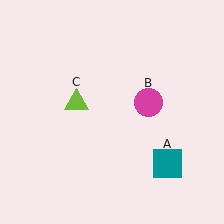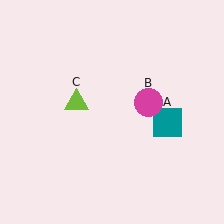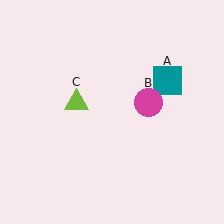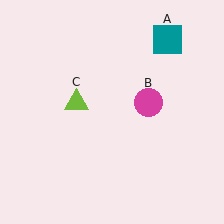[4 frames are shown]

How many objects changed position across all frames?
1 object changed position: teal square (object A).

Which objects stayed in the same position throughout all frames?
Magenta circle (object B) and lime triangle (object C) remained stationary.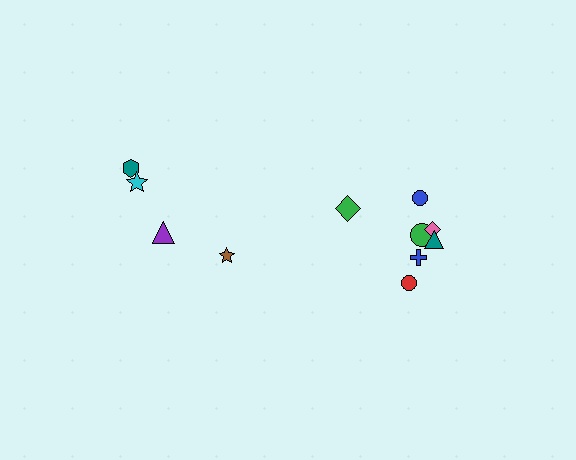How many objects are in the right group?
There are 7 objects.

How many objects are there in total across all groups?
There are 11 objects.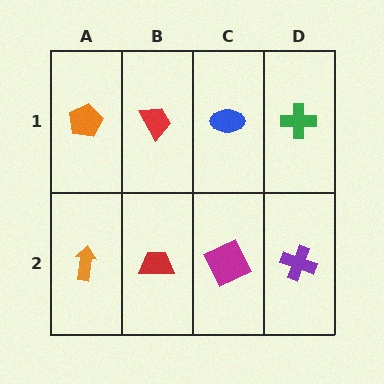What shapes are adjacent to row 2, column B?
A red trapezoid (row 1, column B), an orange arrow (row 2, column A), a magenta square (row 2, column C).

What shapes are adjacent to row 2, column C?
A blue ellipse (row 1, column C), a red trapezoid (row 2, column B), a purple cross (row 2, column D).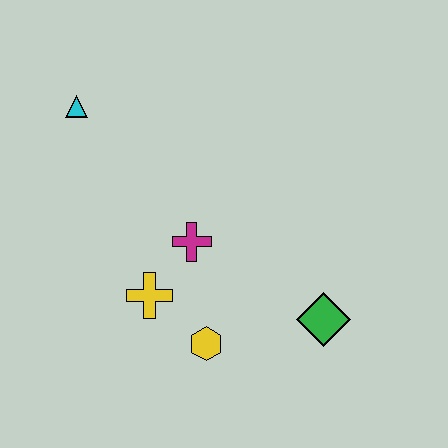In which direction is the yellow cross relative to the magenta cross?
The yellow cross is below the magenta cross.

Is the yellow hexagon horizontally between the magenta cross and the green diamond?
Yes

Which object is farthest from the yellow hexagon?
The cyan triangle is farthest from the yellow hexagon.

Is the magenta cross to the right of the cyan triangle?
Yes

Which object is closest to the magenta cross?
The yellow cross is closest to the magenta cross.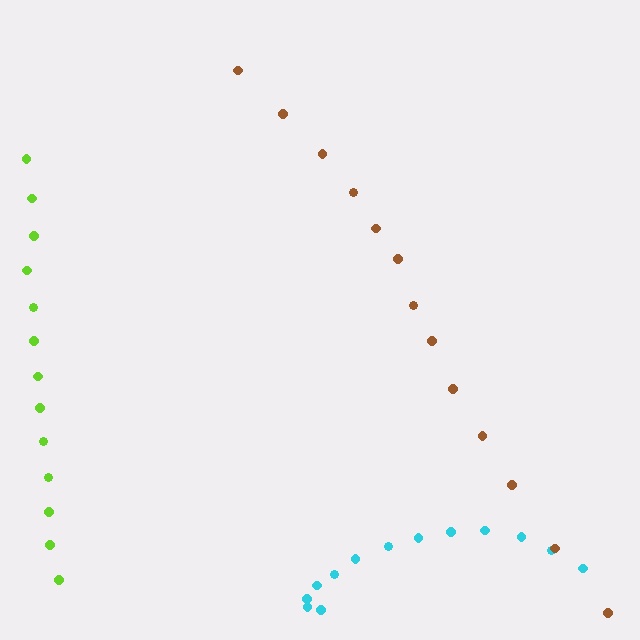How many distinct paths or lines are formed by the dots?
There are 3 distinct paths.